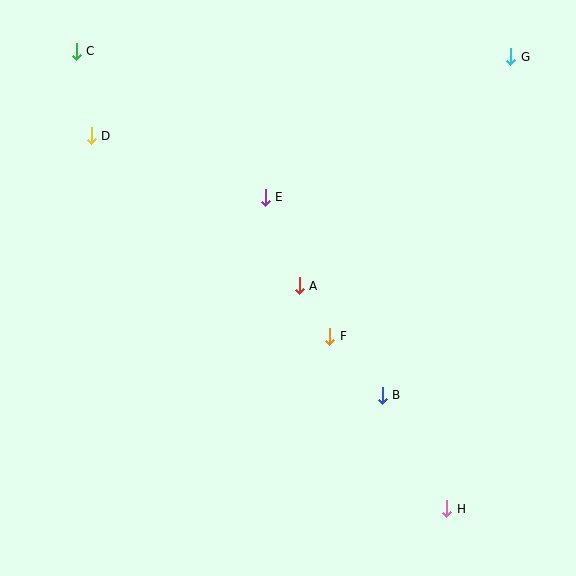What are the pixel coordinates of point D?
Point D is at (91, 136).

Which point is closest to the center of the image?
Point A at (299, 286) is closest to the center.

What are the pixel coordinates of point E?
Point E is at (265, 197).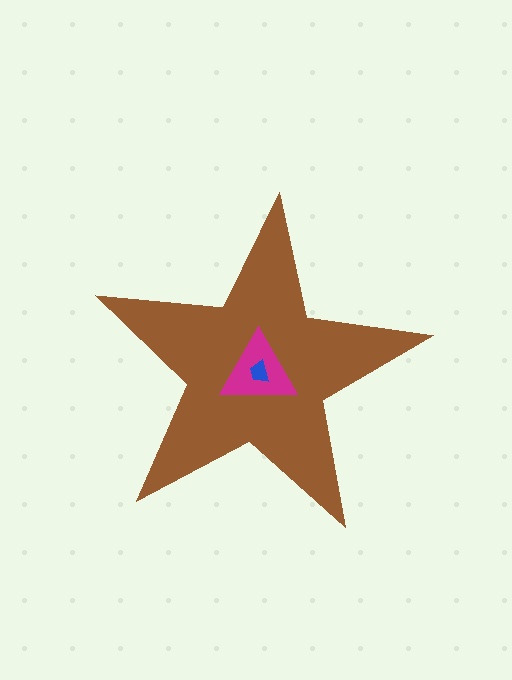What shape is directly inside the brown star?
The magenta triangle.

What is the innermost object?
The blue trapezoid.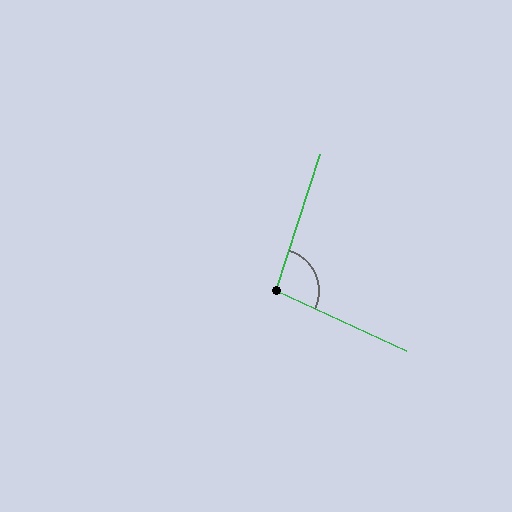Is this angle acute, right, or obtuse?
It is obtuse.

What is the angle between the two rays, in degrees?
Approximately 97 degrees.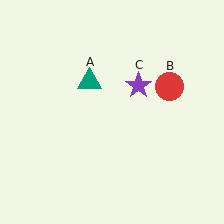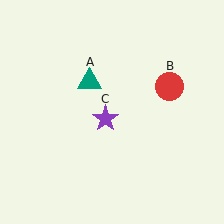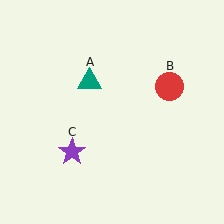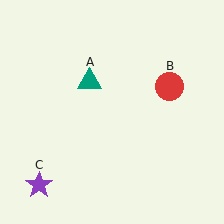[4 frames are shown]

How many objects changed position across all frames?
1 object changed position: purple star (object C).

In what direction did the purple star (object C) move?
The purple star (object C) moved down and to the left.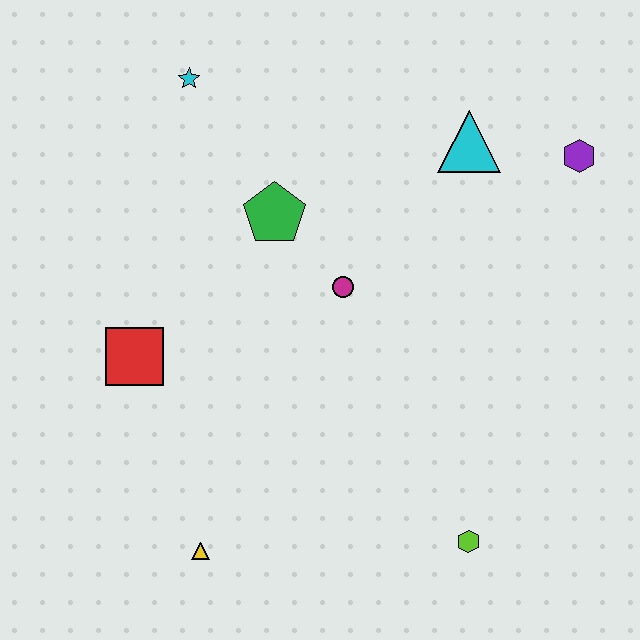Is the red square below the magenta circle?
Yes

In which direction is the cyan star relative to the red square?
The cyan star is above the red square.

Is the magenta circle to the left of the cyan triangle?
Yes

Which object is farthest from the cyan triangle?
The yellow triangle is farthest from the cyan triangle.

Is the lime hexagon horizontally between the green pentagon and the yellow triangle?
No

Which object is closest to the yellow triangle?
The red square is closest to the yellow triangle.